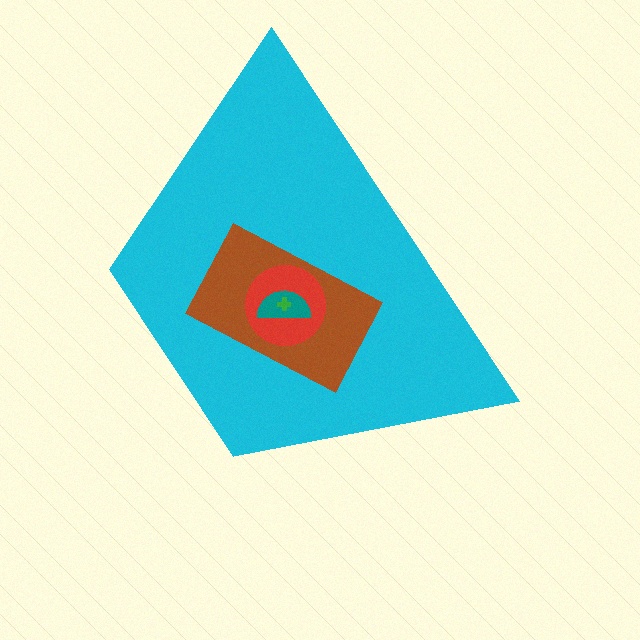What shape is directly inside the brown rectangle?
The red circle.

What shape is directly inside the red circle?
The teal semicircle.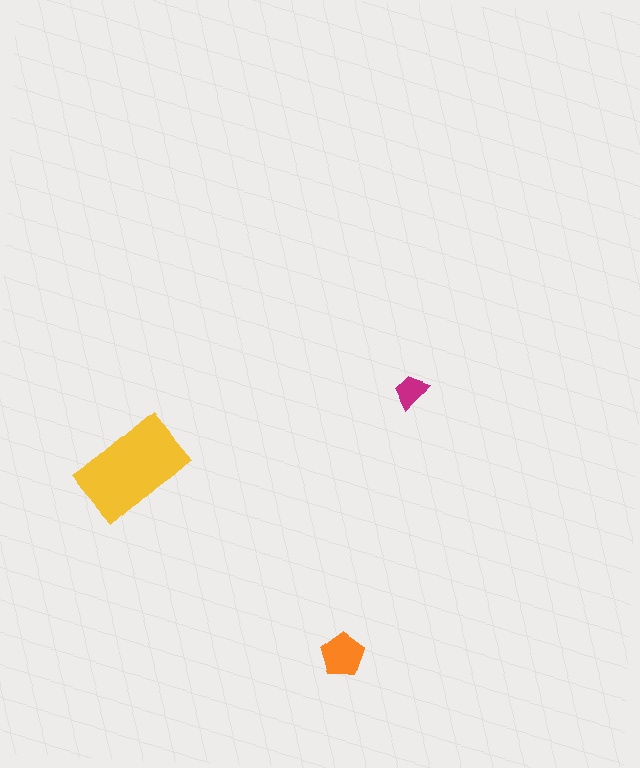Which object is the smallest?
The magenta trapezoid.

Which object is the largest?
The yellow rectangle.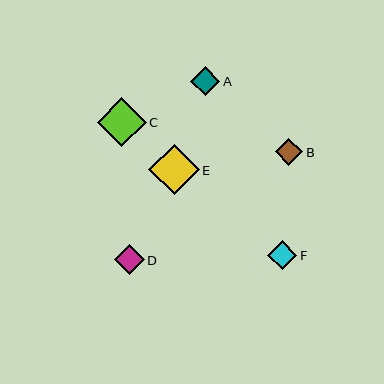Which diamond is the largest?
Diamond E is the largest with a size of approximately 51 pixels.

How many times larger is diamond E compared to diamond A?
Diamond E is approximately 1.7 times the size of diamond A.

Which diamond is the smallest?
Diamond B is the smallest with a size of approximately 27 pixels.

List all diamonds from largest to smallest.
From largest to smallest: E, C, D, A, F, B.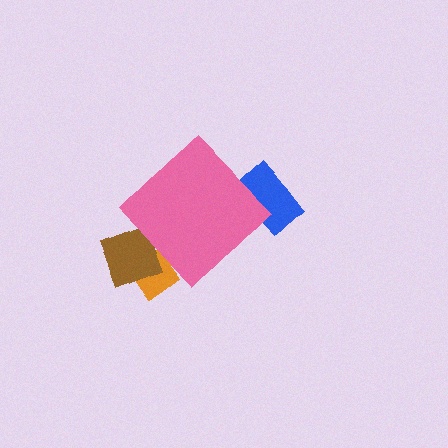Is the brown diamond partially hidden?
Yes, the brown diamond is partially hidden behind the pink diamond.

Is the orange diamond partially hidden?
Yes, the orange diamond is partially hidden behind the pink diamond.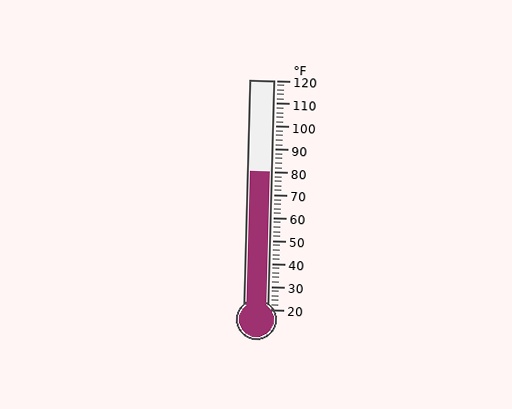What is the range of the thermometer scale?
The thermometer scale ranges from 20°F to 120°F.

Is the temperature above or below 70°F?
The temperature is above 70°F.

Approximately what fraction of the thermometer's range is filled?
The thermometer is filled to approximately 60% of its range.